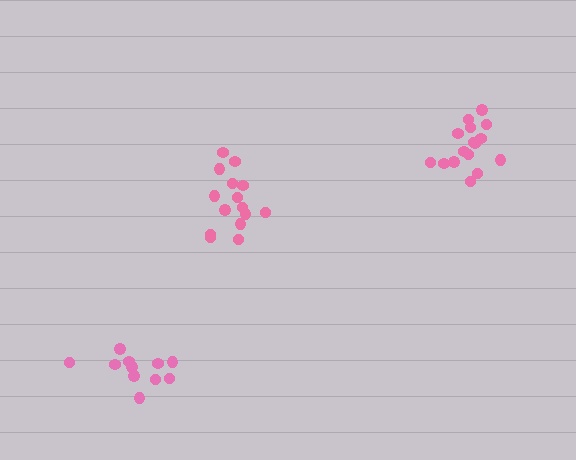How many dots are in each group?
Group 1: 15 dots, Group 2: 11 dots, Group 3: 16 dots (42 total).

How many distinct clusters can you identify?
There are 3 distinct clusters.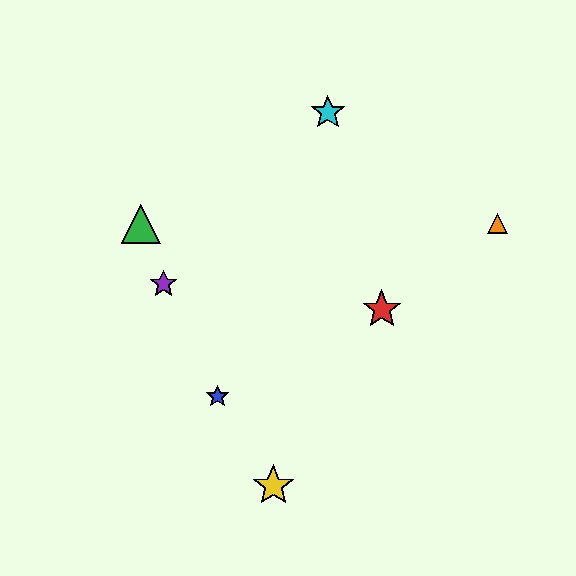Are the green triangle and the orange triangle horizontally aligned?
Yes, both are at y≈224.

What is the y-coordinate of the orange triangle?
The orange triangle is at y≈224.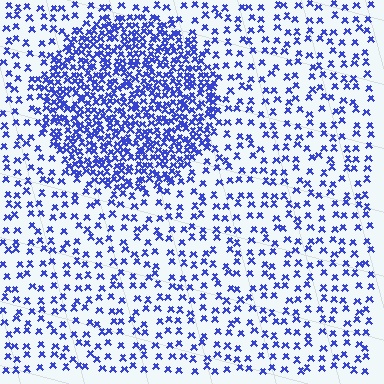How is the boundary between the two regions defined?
The boundary is defined by a change in element density (approximately 2.8x ratio). All elements are the same color, size, and shape.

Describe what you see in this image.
The image contains small blue elements arranged at two different densities. A circle-shaped region is visible where the elements are more densely packed than the surrounding area.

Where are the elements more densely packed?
The elements are more densely packed inside the circle boundary.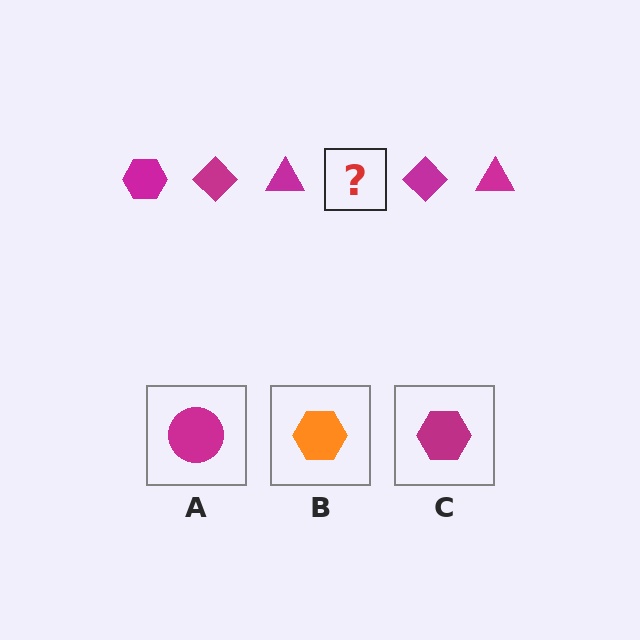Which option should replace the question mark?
Option C.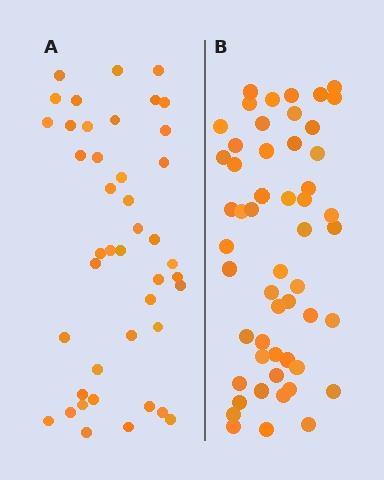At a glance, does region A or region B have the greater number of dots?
Region B (the right region) has more dots.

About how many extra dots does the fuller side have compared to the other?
Region B has roughly 10 or so more dots than region A.